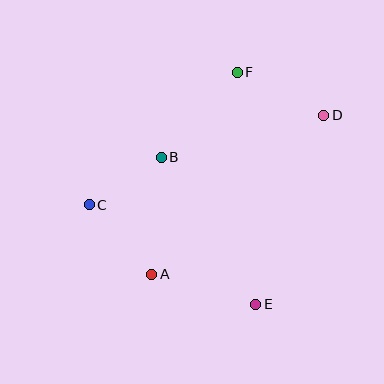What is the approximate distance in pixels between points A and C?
The distance between A and C is approximately 93 pixels.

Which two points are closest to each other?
Points B and C are closest to each other.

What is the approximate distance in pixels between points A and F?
The distance between A and F is approximately 219 pixels.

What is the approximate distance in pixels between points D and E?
The distance between D and E is approximately 201 pixels.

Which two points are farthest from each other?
Points C and D are farthest from each other.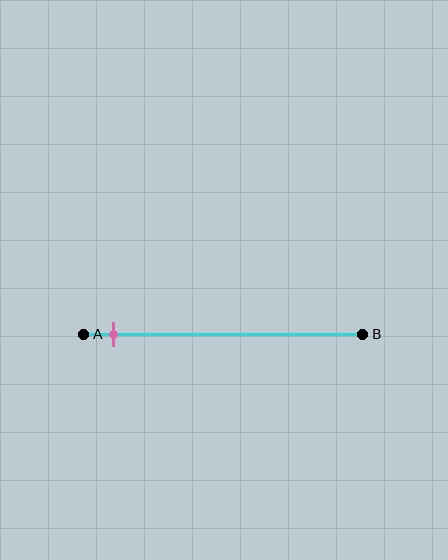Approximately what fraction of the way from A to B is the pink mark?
The pink mark is approximately 10% of the way from A to B.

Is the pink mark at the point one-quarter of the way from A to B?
No, the mark is at about 10% from A, not at the 25% one-quarter point.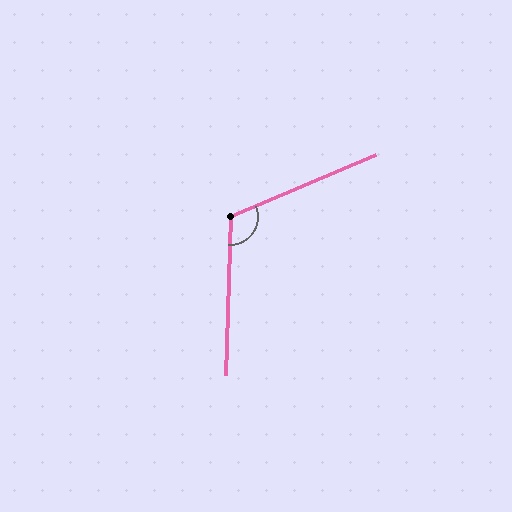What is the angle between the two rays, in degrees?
Approximately 115 degrees.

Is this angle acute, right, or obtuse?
It is obtuse.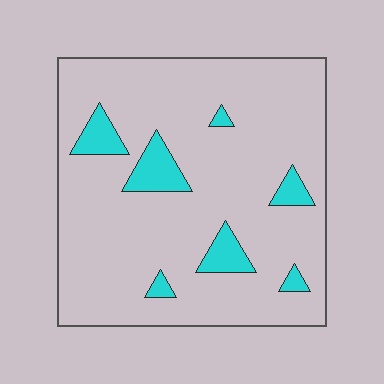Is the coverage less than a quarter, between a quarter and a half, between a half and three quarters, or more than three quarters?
Less than a quarter.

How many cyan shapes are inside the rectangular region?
7.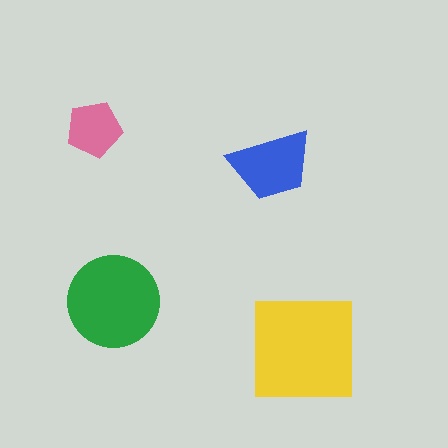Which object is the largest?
The yellow square.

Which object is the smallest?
The pink pentagon.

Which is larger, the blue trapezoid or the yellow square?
The yellow square.